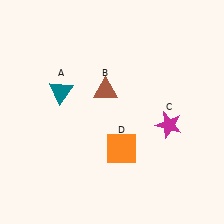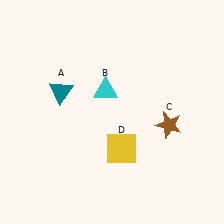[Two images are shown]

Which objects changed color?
B changed from brown to cyan. C changed from magenta to brown. D changed from orange to yellow.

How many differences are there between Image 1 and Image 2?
There are 3 differences between the two images.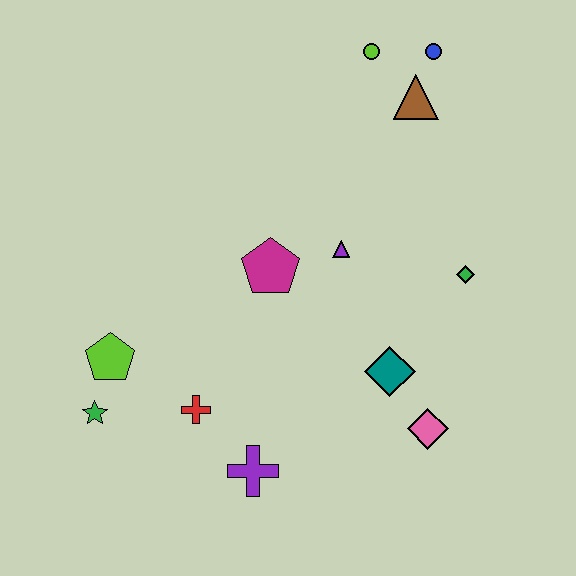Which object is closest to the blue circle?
The brown triangle is closest to the blue circle.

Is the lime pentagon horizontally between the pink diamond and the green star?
Yes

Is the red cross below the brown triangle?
Yes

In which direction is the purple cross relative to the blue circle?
The purple cross is below the blue circle.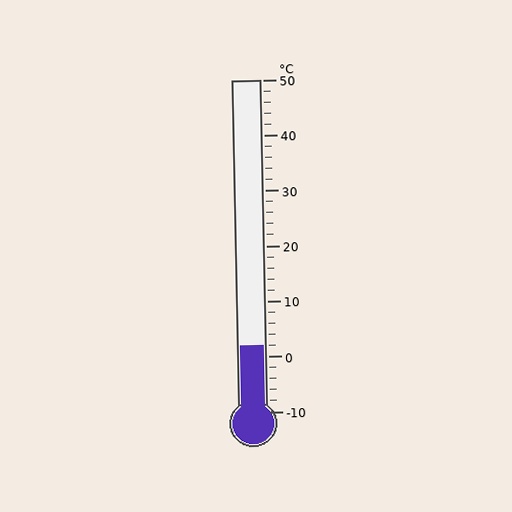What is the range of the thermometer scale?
The thermometer scale ranges from -10°C to 50°C.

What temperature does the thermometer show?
The thermometer shows approximately 2°C.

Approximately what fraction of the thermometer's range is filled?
The thermometer is filled to approximately 20% of its range.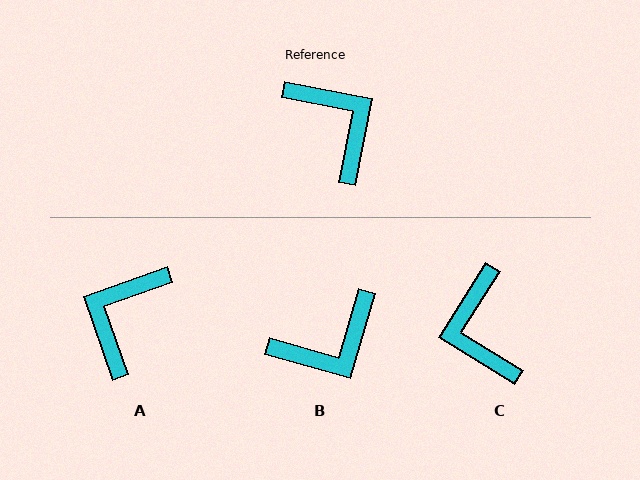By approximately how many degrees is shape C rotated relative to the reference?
Approximately 159 degrees counter-clockwise.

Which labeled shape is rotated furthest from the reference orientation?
C, about 159 degrees away.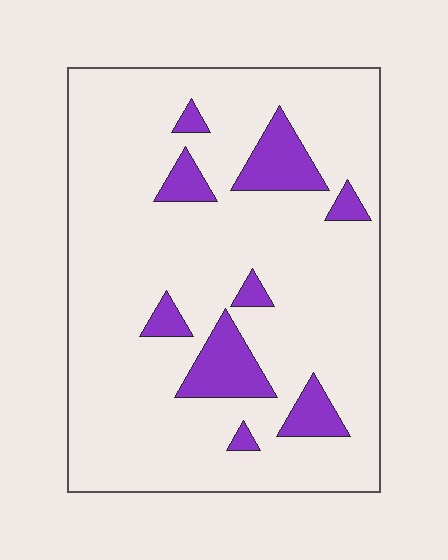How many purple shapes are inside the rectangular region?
9.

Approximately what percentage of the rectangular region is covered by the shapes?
Approximately 15%.